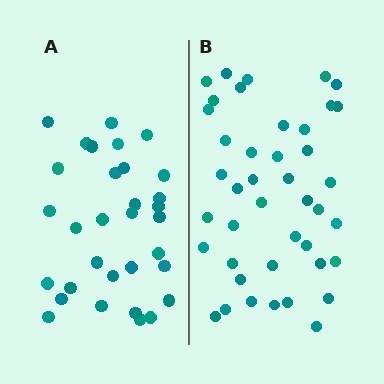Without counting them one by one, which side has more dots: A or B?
Region B (the right region) has more dots.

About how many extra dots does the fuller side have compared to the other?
Region B has roughly 10 or so more dots than region A.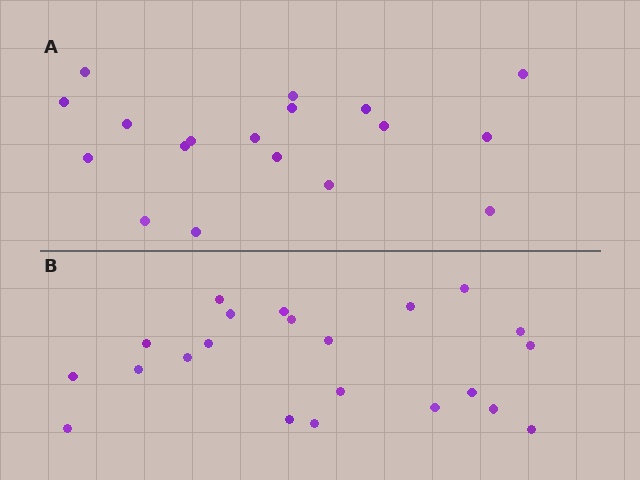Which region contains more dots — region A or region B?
Region B (the bottom region) has more dots.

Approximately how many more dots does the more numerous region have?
Region B has about 4 more dots than region A.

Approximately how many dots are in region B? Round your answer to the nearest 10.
About 20 dots. (The exact count is 22, which rounds to 20.)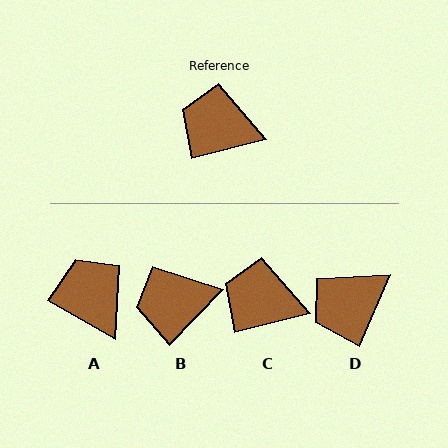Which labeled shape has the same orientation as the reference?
C.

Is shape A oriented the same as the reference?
No, it is off by about 45 degrees.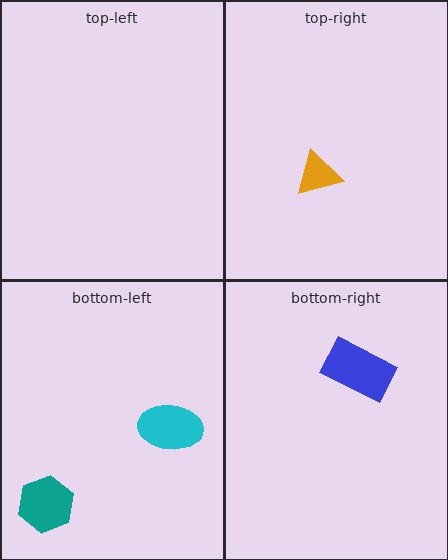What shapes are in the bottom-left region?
The teal hexagon, the cyan ellipse.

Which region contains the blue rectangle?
The bottom-right region.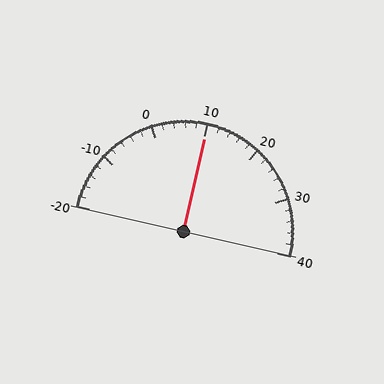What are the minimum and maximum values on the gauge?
The gauge ranges from -20 to 40.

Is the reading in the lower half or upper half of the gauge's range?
The reading is in the upper half of the range (-20 to 40).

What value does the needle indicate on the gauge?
The needle indicates approximately 10.